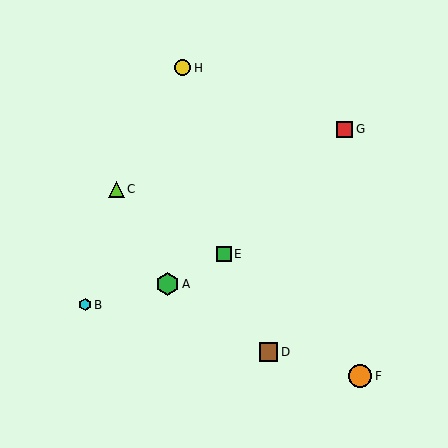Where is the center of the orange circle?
The center of the orange circle is at (360, 376).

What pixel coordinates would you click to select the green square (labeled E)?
Click at (224, 254) to select the green square E.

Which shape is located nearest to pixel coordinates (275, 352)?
The brown square (labeled D) at (269, 352) is nearest to that location.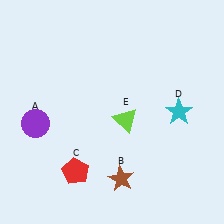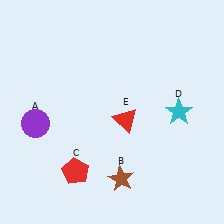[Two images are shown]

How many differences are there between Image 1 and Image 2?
There is 1 difference between the two images.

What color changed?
The triangle (E) changed from lime in Image 1 to red in Image 2.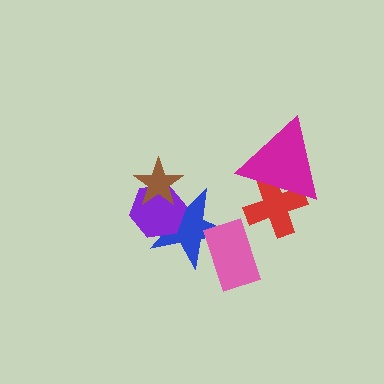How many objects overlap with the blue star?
3 objects overlap with the blue star.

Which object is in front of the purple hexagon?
The brown star is in front of the purple hexagon.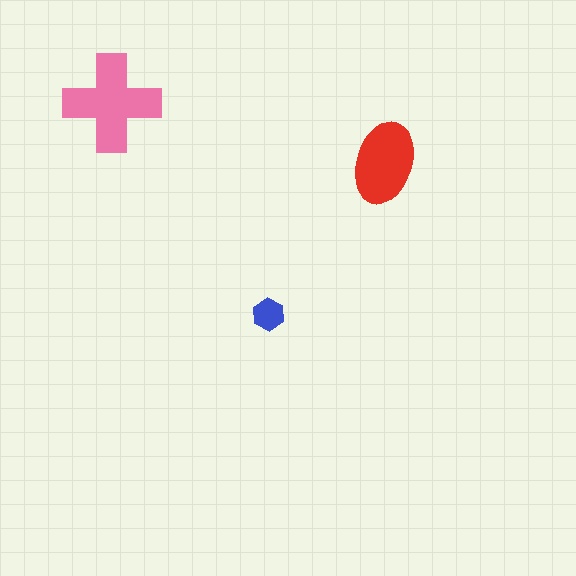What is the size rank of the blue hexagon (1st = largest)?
3rd.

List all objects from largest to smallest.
The pink cross, the red ellipse, the blue hexagon.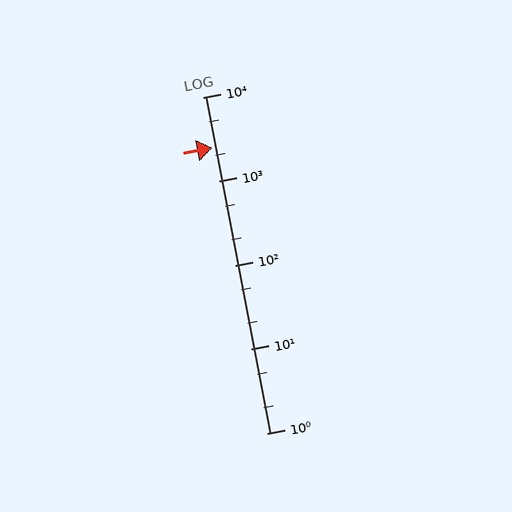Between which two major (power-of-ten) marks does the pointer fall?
The pointer is between 1000 and 10000.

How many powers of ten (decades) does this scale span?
The scale spans 4 decades, from 1 to 10000.